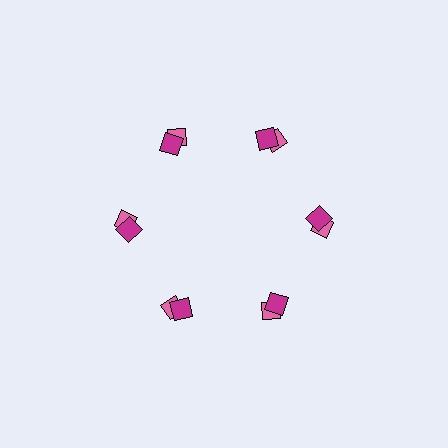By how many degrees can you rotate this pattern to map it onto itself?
The pattern maps onto itself every 60 degrees of rotation.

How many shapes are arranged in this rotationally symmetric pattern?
There are 12 shapes, arranged in 6 groups of 2.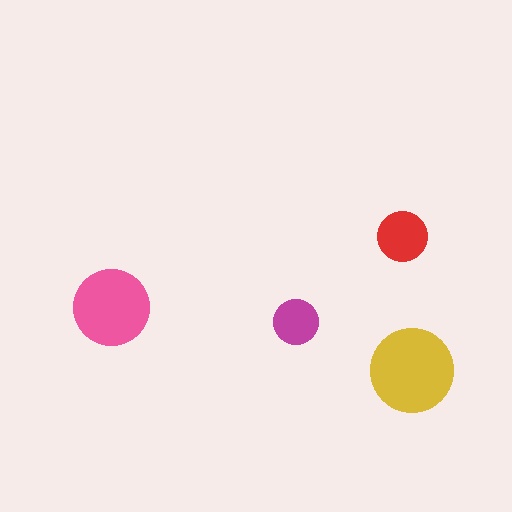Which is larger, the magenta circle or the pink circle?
The pink one.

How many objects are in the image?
There are 4 objects in the image.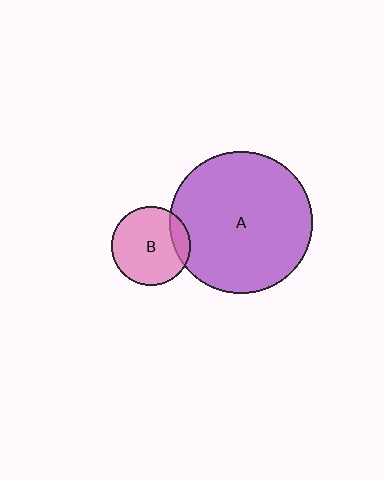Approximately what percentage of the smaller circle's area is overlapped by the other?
Approximately 15%.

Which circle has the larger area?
Circle A (purple).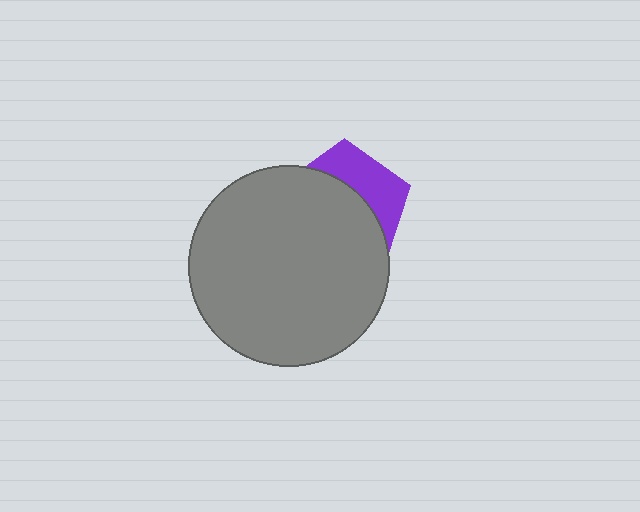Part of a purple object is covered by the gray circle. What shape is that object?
It is a pentagon.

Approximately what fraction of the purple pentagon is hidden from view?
Roughly 65% of the purple pentagon is hidden behind the gray circle.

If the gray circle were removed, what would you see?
You would see the complete purple pentagon.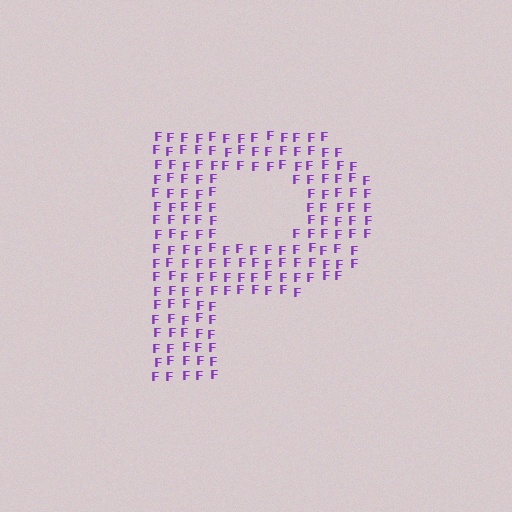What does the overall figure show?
The overall figure shows the letter P.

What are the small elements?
The small elements are letter F's.